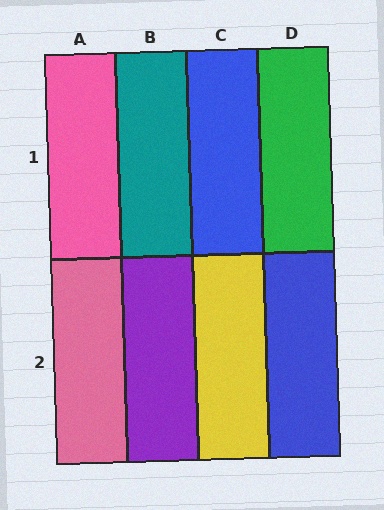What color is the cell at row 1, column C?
Blue.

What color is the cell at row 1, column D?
Green.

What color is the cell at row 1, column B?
Teal.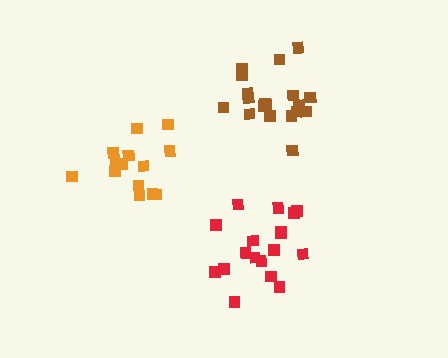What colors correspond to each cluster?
The clusters are colored: orange, brown, red.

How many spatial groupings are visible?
There are 3 spatial groupings.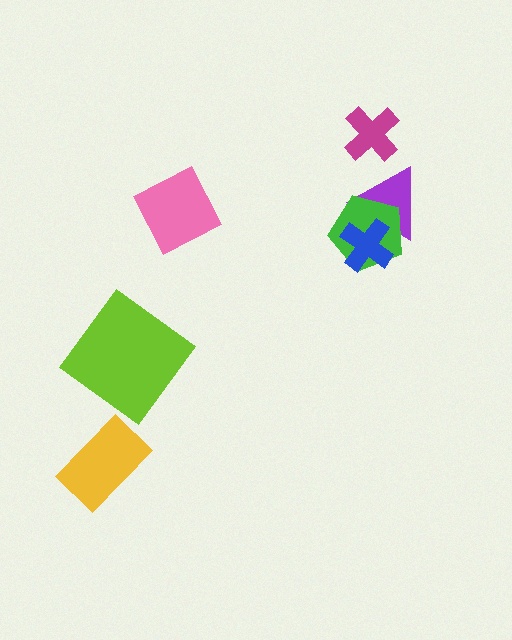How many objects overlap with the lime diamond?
0 objects overlap with the lime diamond.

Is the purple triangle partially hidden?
Yes, it is partially covered by another shape.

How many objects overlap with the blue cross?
2 objects overlap with the blue cross.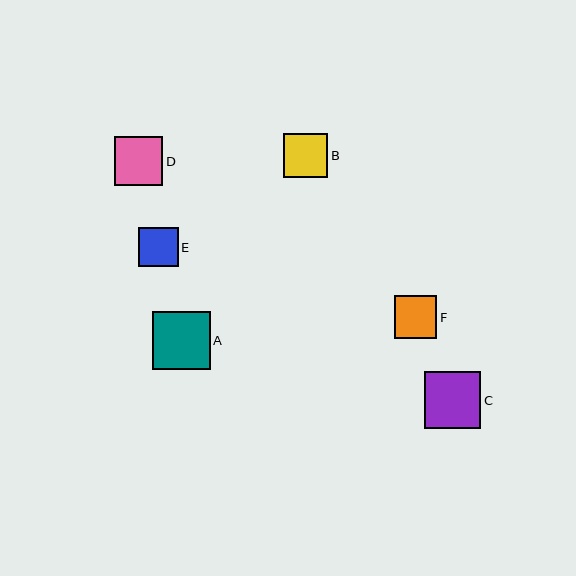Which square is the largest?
Square A is the largest with a size of approximately 58 pixels.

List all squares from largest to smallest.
From largest to smallest: A, C, D, B, F, E.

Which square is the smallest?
Square E is the smallest with a size of approximately 39 pixels.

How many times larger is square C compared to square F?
Square C is approximately 1.3 times the size of square F.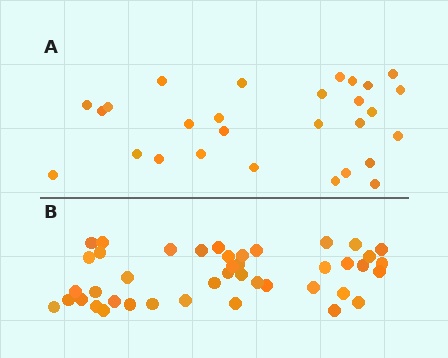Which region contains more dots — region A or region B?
Region B (the bottom region) has more dots.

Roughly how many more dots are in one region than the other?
Region B has approximately 15 more dots than region A.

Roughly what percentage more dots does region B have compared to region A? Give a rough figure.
About 55% more.